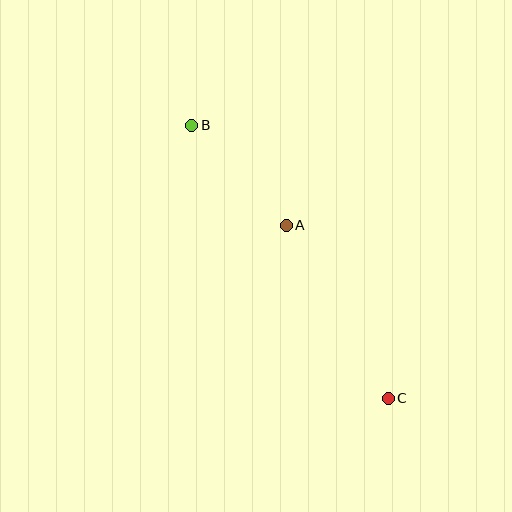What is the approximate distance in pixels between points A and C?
The distance between A and C is approximately 201 pixels.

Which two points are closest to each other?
Points A and B are closest to each other.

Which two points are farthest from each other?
Points B and C are farthest from each other.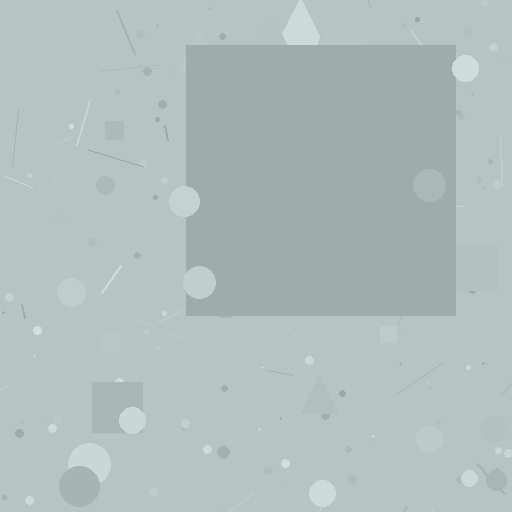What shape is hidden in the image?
A square is hidden in the image.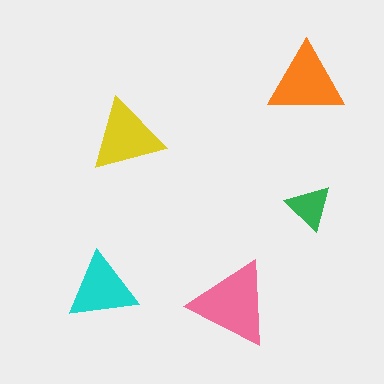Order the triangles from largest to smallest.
the pink one, the orange one, the yellow one, the cyan one, the green one.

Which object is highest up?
The orange triangle is topmost.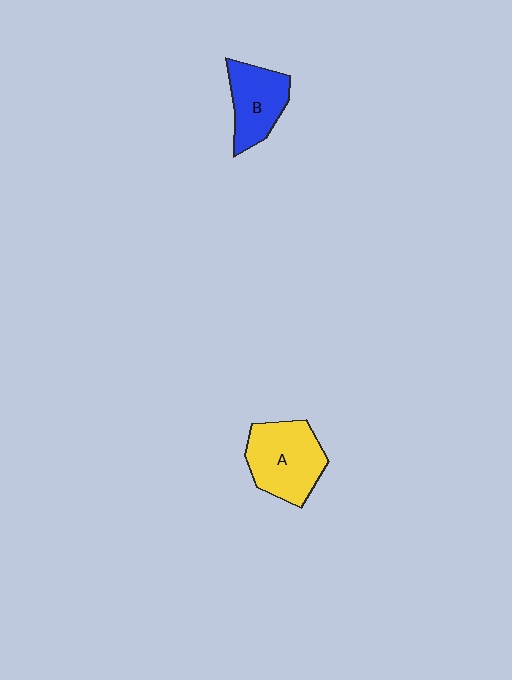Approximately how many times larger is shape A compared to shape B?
Approximately 1.3 times.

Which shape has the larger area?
Shape A (yellow).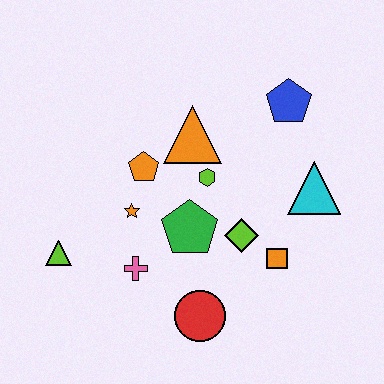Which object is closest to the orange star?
The orange pentagon is closest to the orange star.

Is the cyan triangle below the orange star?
No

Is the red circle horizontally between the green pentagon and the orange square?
Yes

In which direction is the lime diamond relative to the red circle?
The lime diamond is above the red circle.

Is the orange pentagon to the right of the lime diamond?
No